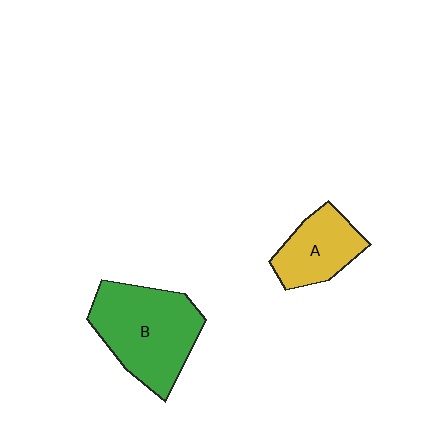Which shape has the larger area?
Shape B (green).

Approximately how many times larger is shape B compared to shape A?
Approximately 1.7 times.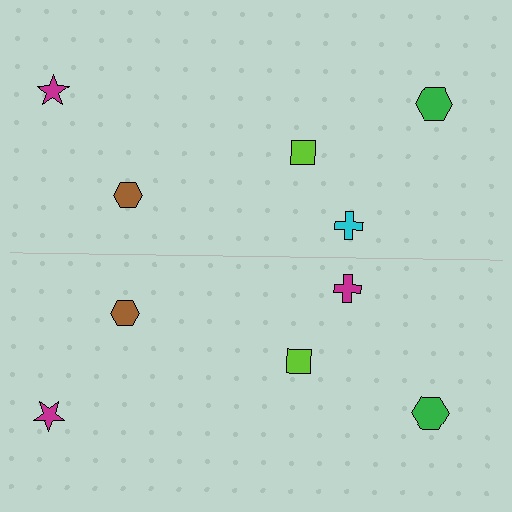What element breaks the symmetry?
The magenta cross on the bottom side breaks the symmetry — its mirror counterpart is cyan.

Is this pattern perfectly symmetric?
No, the pattern is not perfectly symmetric. The magenta cross on the bottom side breaks the symmetry — its mirror counterpart is cyan.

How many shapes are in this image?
There are 10 shapes in this image.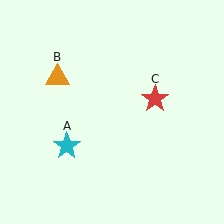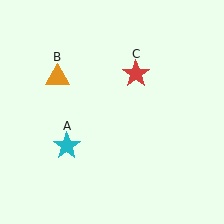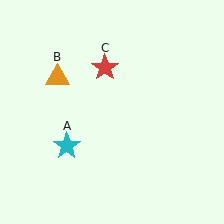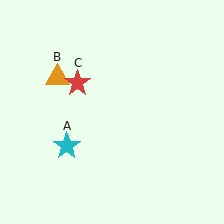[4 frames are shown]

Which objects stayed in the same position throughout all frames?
Cyan star (object A) and orange triangle (object B) remained stationary.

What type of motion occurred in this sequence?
The red star (object C) rotated counterclockwise around the center of the scene.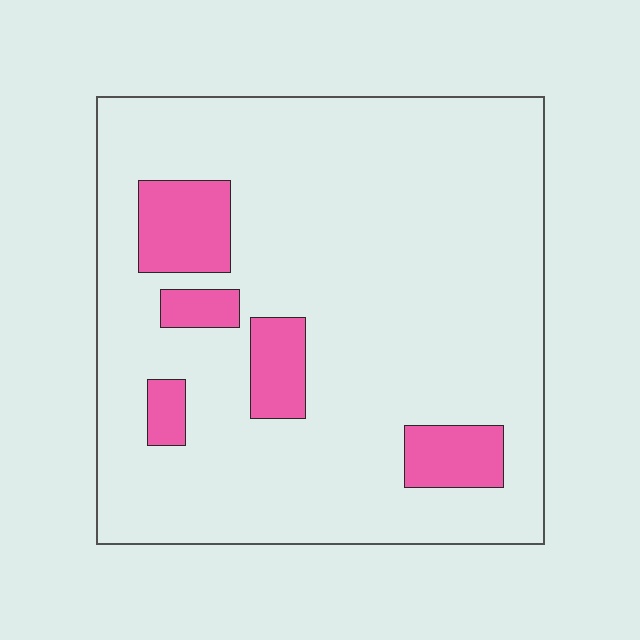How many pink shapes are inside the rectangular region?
5.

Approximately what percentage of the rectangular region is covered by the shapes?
Approximately 15%.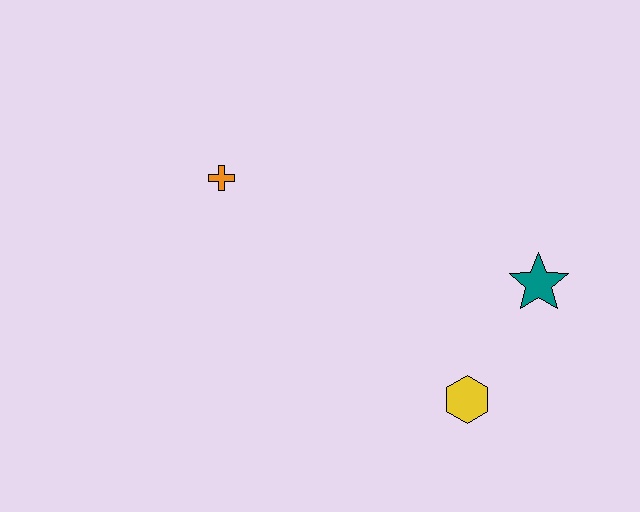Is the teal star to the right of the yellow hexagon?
Yes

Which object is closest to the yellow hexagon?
The teal star is closest to the yellow hexagon.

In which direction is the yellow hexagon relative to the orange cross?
The yellow hexagon is to the right of the orange cross.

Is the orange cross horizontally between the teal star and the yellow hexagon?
No